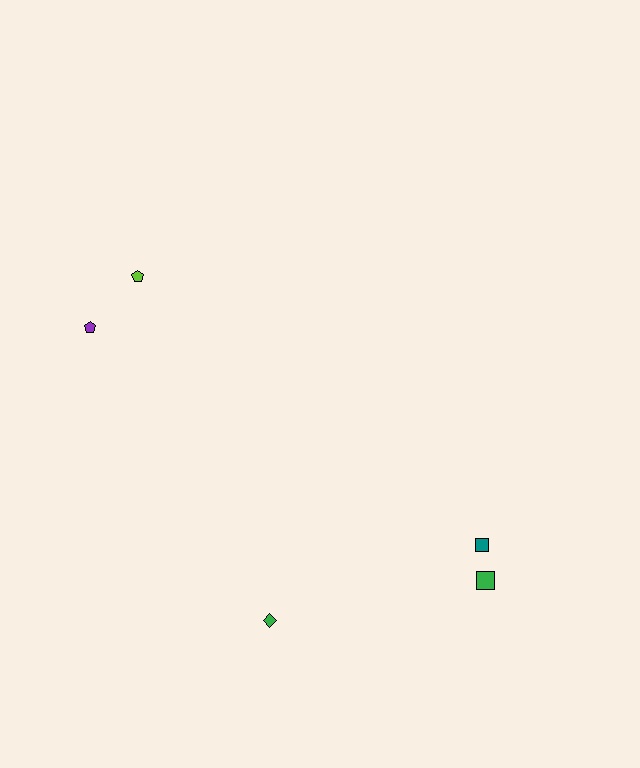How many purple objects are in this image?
There is 1 purple object.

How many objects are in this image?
There are 5 objects.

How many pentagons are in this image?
There are 2 pentagons.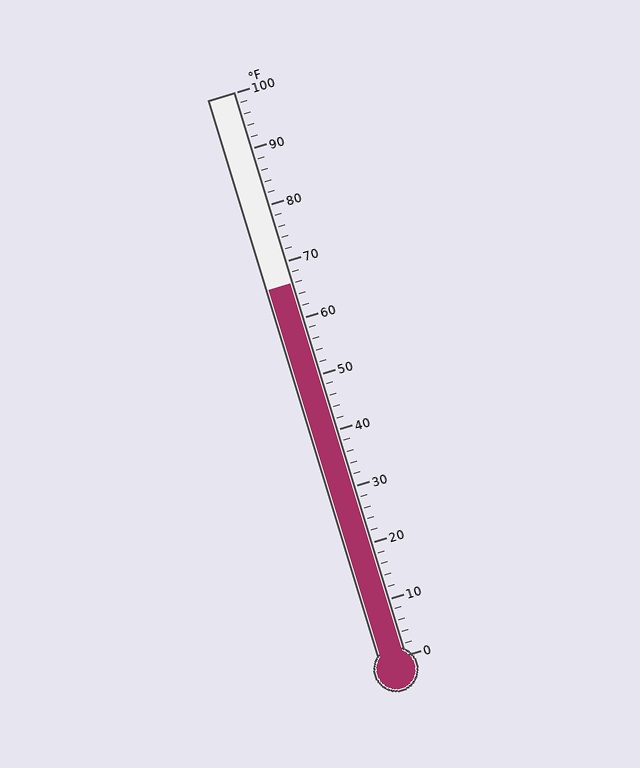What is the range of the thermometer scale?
The thermometer scale ranges from 0°F to 100°F.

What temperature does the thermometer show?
The thermometer shows approximately 66°F.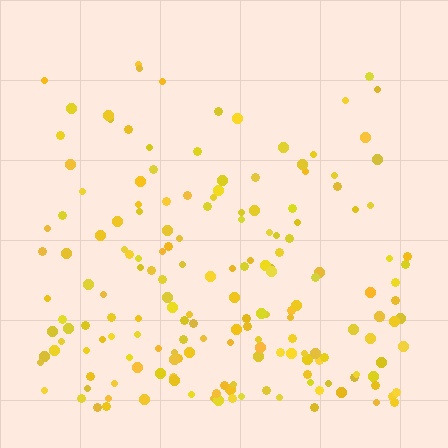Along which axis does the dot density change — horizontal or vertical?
Vertical.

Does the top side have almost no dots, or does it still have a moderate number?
Still a moderate number, just noticeably fewer than the bottom.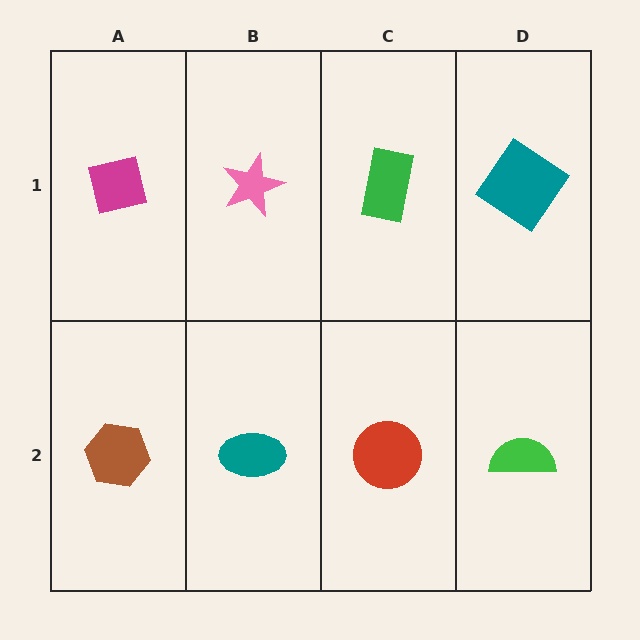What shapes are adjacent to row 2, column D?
A teal diamond (row 1, column D), a red circle (row 2, column C).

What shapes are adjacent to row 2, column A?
A magenta square (row 1, column A), a teal ellipse (row 2, column B).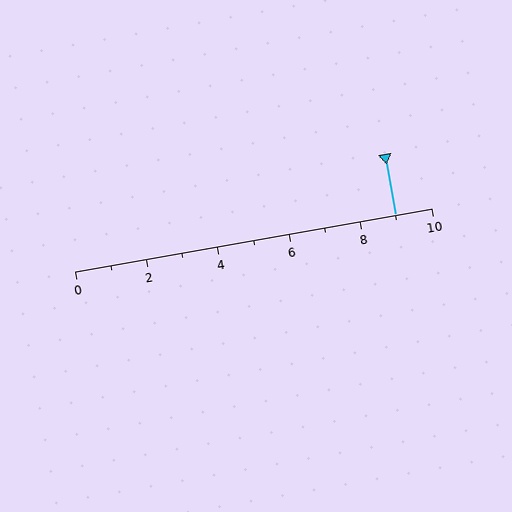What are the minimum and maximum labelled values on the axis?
The axis runs from 0 to 10.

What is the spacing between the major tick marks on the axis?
The major ticks are spaced 2 apart.